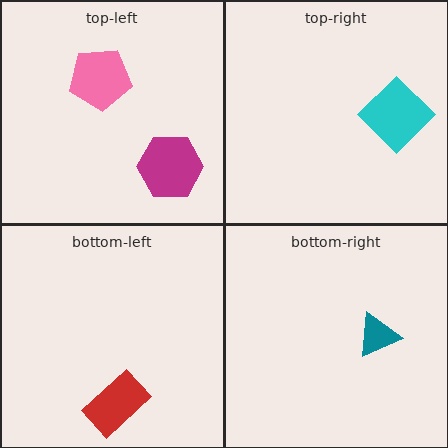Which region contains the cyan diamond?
The top-right region.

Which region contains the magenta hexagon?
The top-left region.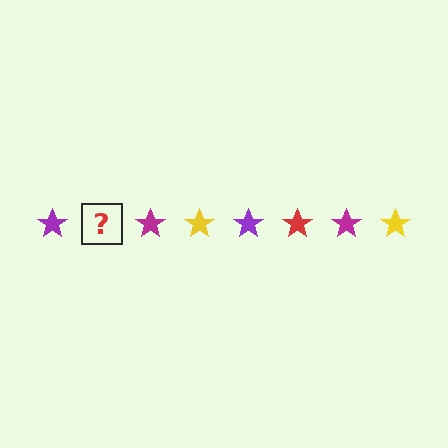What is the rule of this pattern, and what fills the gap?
The rule is that the pattern cycles through purple, red, magenta, yellow stars. The gap should be filled with a red star.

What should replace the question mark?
The question mark should be replaced with a red star.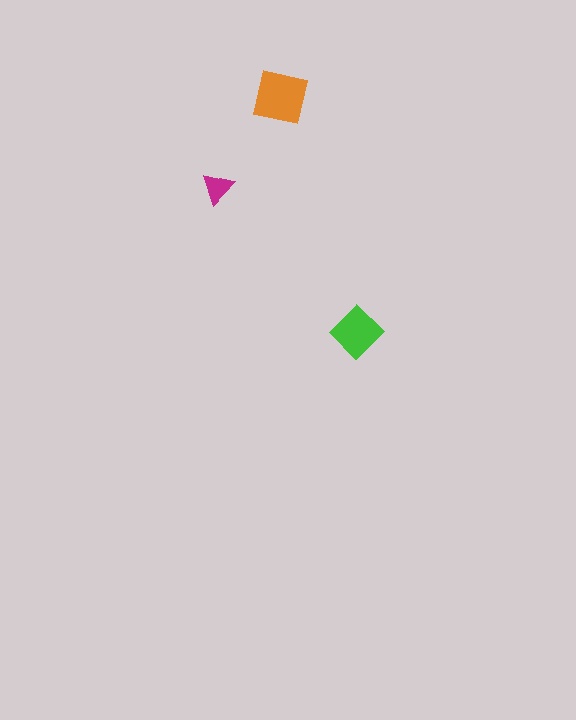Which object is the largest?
The orange square.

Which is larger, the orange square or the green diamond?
The orange square.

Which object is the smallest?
The magenta triangle.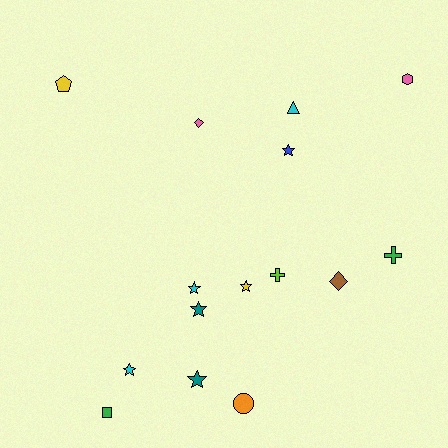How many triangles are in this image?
There is 1 triangle.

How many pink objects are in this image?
There are 2 pink objects.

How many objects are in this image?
There are 15 objects.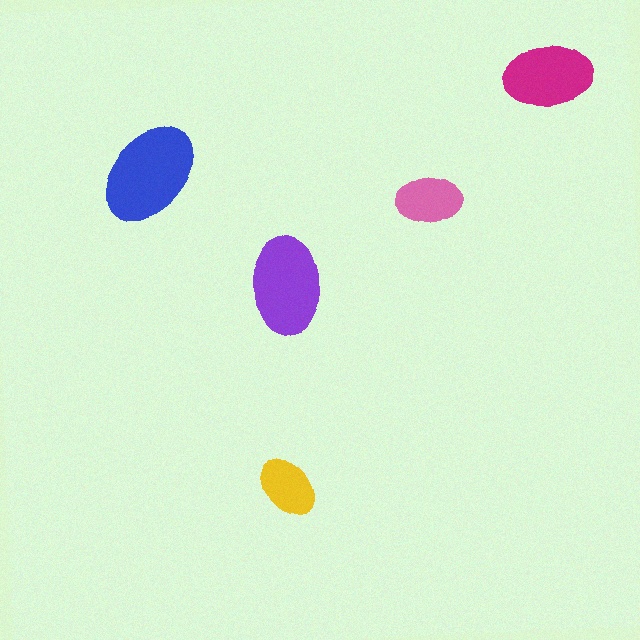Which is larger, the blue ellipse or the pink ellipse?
The blue one.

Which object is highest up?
The magenta ellipse is topmost.